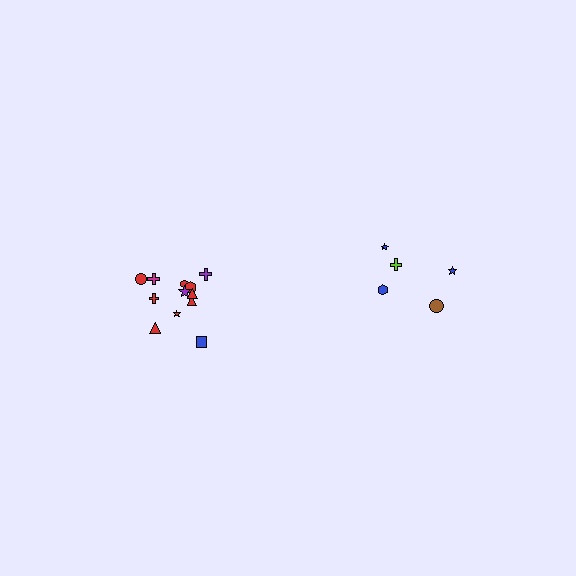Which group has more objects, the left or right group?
The left group.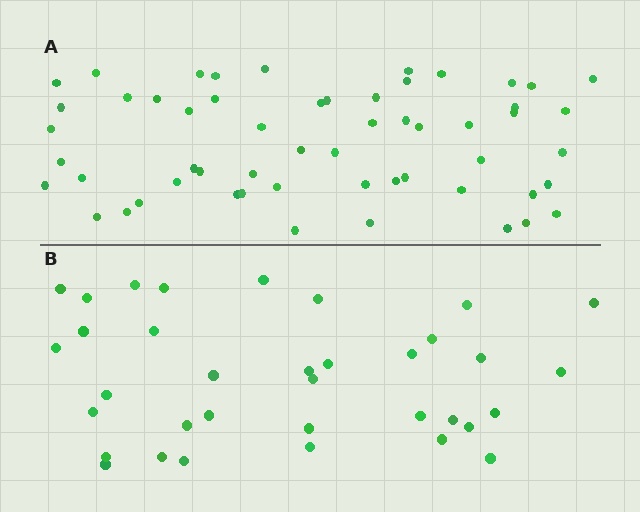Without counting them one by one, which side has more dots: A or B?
Region A (the top region) has more dots.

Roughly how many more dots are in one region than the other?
Region A has approximately 20 more dots than region B.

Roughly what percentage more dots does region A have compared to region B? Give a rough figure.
About 60% more.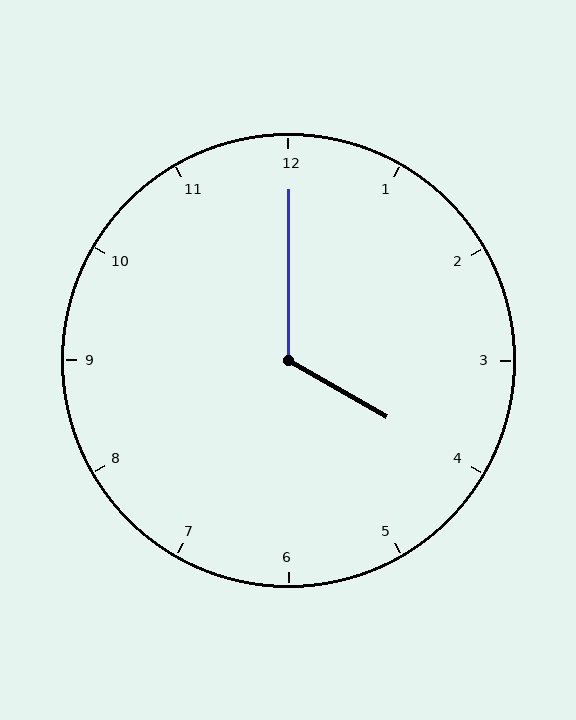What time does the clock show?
4:00.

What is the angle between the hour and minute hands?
Approximately 120 degrees.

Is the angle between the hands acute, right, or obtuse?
It is obtuse.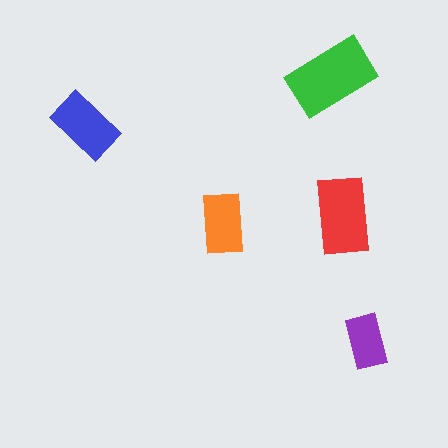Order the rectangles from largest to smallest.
the green one, the red one, the blue one, the orange one, the purple one.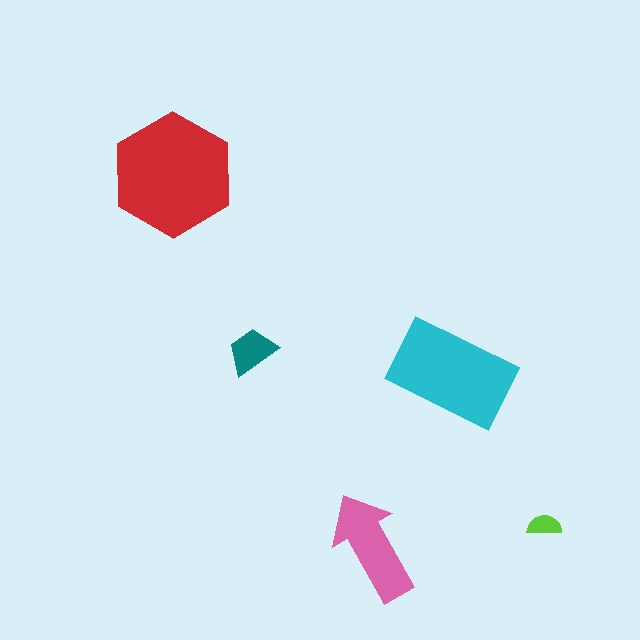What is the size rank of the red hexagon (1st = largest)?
1st.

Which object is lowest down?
The pink arrow is bottommost.